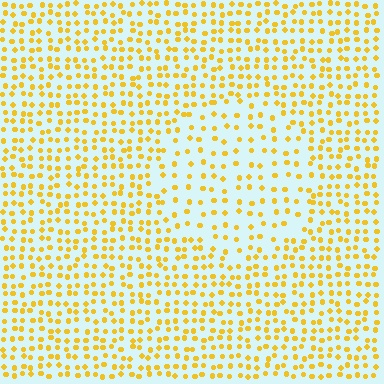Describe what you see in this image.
The image contains small yellow elements arranged at two different densities. A circle-shaped region is visible where the elements are less densely packed than the surrounding area.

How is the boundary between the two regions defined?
The boundary is defined by a change in element density (approximately 1.8x ratio). All elements are the same color, size, and shape.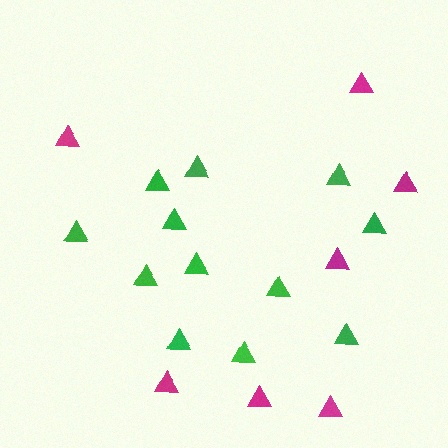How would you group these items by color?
There are 2 groups: one group of green triangles (12) and one group of magenta triangles (7).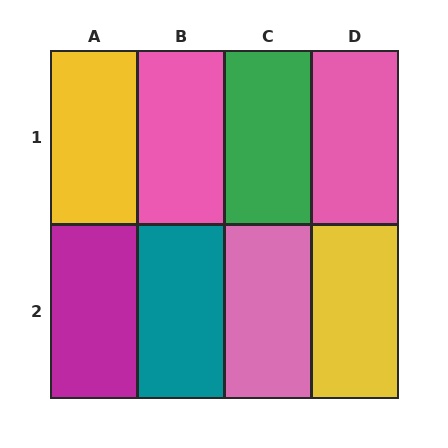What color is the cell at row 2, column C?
Pink.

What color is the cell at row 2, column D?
Yellow.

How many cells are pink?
3 cells are pink.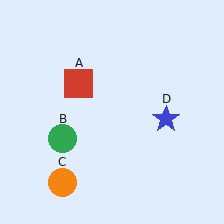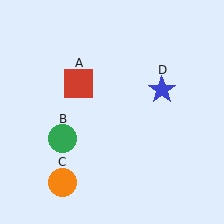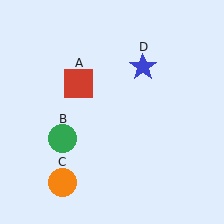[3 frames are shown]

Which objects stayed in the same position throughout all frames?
Red square (object A) and green circle (object B) and orange circle (object C) remained stationary.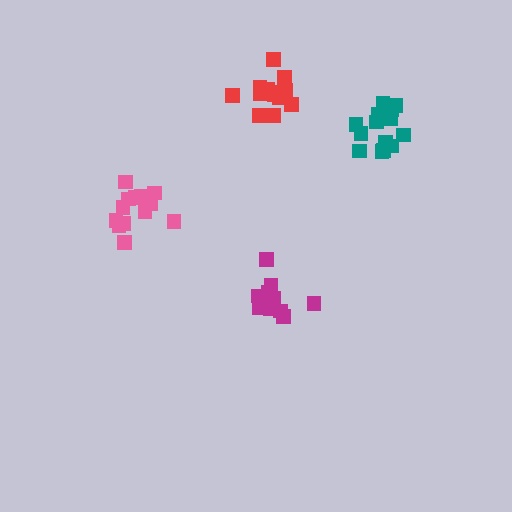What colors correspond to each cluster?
The clusters are colored: teal, red, pink, magenta.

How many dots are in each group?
Group 1: 14 dots, Group 2: 14 dots, Group 3: 13 dots, Group 4: 11 dots (52 total).